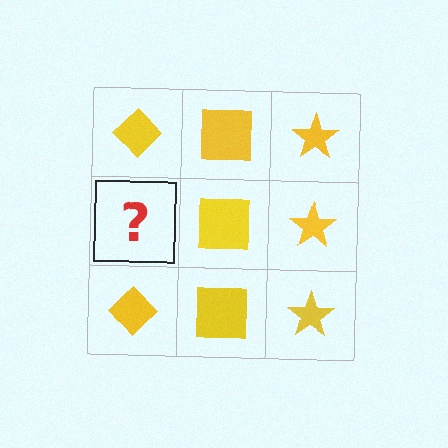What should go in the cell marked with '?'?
The missing cell should contain a yellow diamond.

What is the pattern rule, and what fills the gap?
The rule is that each column has a consistent shape. The gap should be filled with a yellow diamond.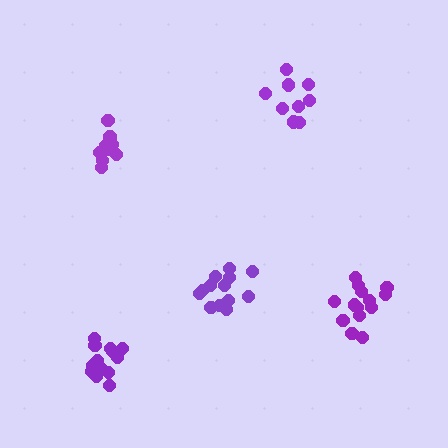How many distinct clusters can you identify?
There are 5 distinct clusters.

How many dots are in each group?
Group 1: 13 dots, Group 2: 12 dots, Group 3: 14 dots, Group 4: 13 dots, Group 5: 9 dots (61 total).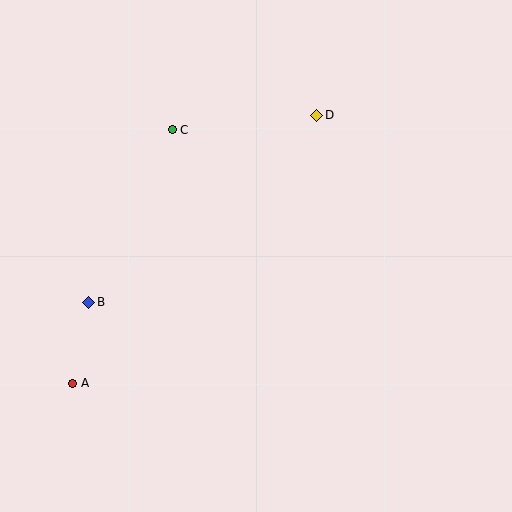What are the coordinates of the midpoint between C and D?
The midpoint between C and D is at (245, 122).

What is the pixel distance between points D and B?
The distance between D and B is 295 pixels.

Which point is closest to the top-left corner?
Point C is closest to the top-left corner.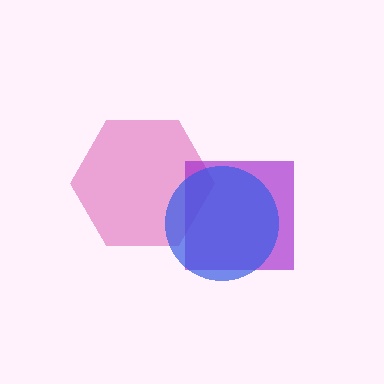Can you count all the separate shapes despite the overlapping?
Yes, there are 3 separate shapes.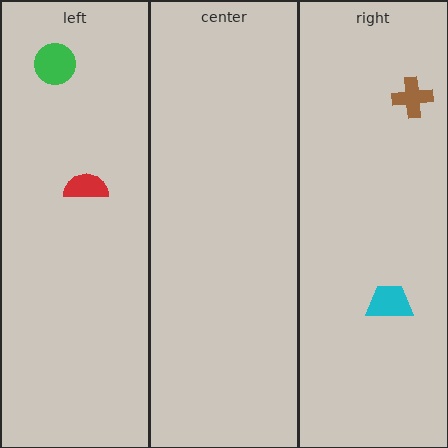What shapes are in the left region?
The green circle, the red semicircle.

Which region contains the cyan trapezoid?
The right region.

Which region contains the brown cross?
The right region.